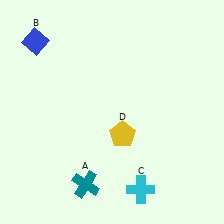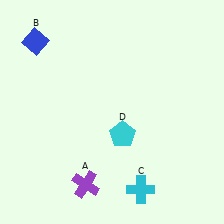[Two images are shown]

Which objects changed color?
A changed from teal to purple. D changed from yellow to cyan.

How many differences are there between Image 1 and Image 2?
There are 2 differences between the two images.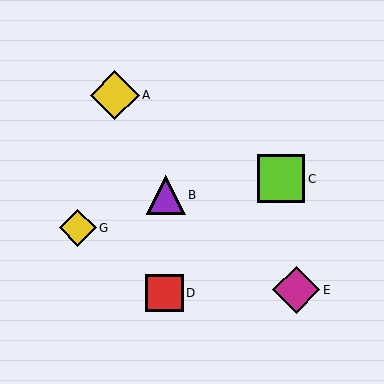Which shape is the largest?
The yellow diamond (labeled A) is the largest.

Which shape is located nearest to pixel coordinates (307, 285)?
The magenta diamond (labeled E) at (296, 290) is nearest to that location.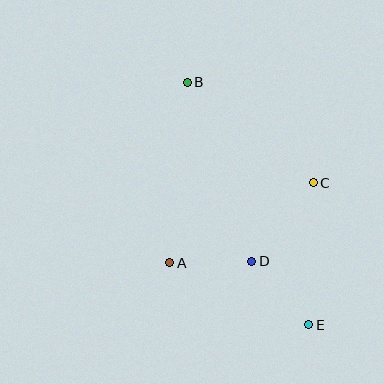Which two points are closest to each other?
Points A and D are closest to each other.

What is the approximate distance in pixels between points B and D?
The distance between B and D is approximately 190 pixels.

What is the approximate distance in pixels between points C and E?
The distance between C and E is approximately 142 pixels.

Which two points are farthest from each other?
Points B and E are farthest from each other.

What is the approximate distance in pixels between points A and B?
The distance between A and B is approximately 181 pixels.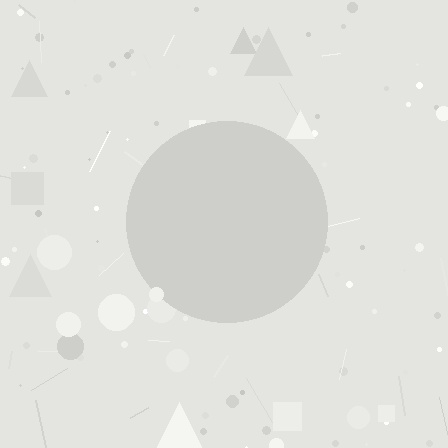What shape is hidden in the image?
A circle is hidden in the image.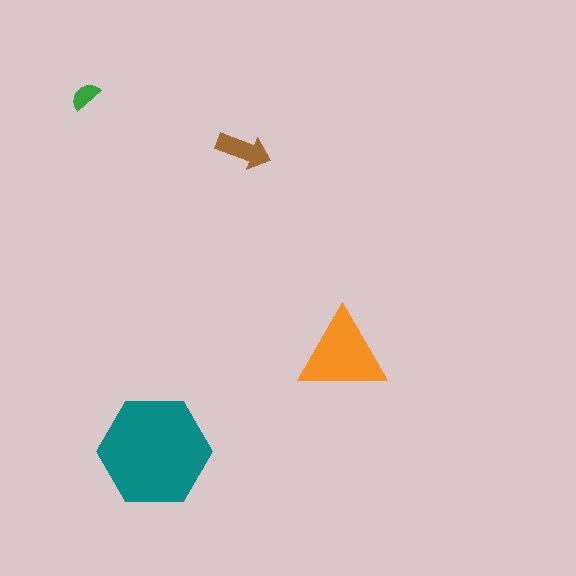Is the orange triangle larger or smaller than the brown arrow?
Larger.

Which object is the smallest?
The green semicircle.